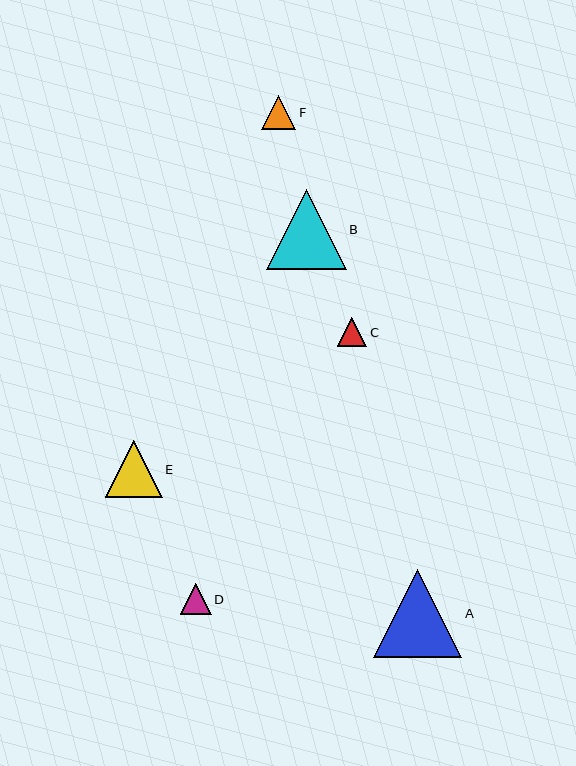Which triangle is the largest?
Triangle A is the largest with a size of approximately 88 pixels.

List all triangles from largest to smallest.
From largest to smallest: A, B, E, F, D, C.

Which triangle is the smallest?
Triangle C is the smallest with a size of approximately 29 pixels.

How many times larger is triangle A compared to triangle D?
Triangle A is approximately 2.9 times the size of triangle D.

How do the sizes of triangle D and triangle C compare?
Triangle D and triangle C are approximately the same size.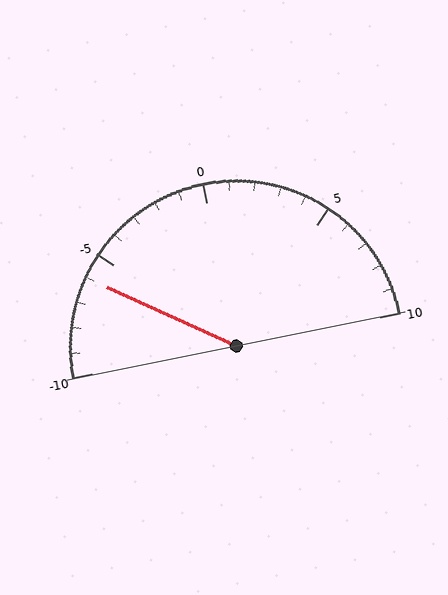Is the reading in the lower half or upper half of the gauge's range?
The reading is in the lower half of the range (-10 to 10).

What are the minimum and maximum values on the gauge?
The gauge ranges from -10 to 10.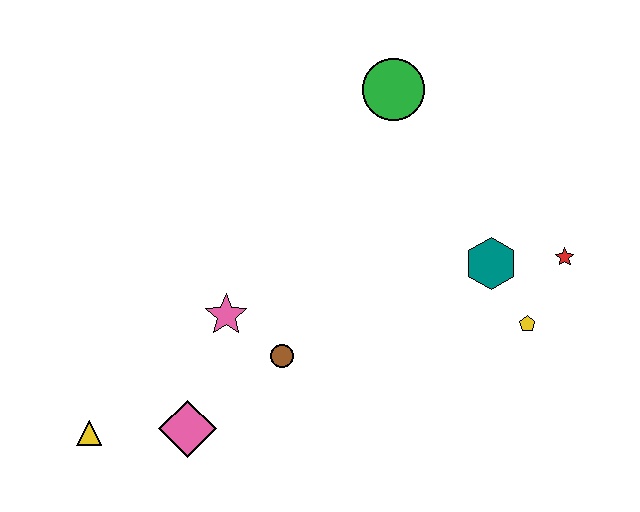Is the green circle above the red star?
Yes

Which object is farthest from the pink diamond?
The red star is farthest from the pink diamond.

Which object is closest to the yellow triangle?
The pink diamond is closest to the yellow triangle.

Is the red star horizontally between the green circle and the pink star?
No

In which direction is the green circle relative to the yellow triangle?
The green circle is above the yellow triangle.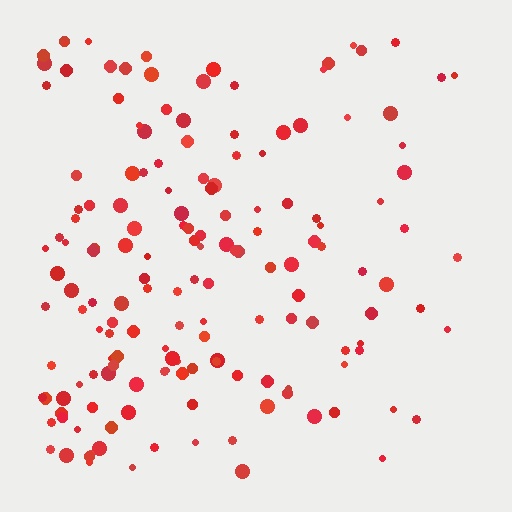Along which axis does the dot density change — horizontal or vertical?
Horizontal.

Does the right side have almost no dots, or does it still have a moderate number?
Still a moderate number, just noticeably fewer than the left.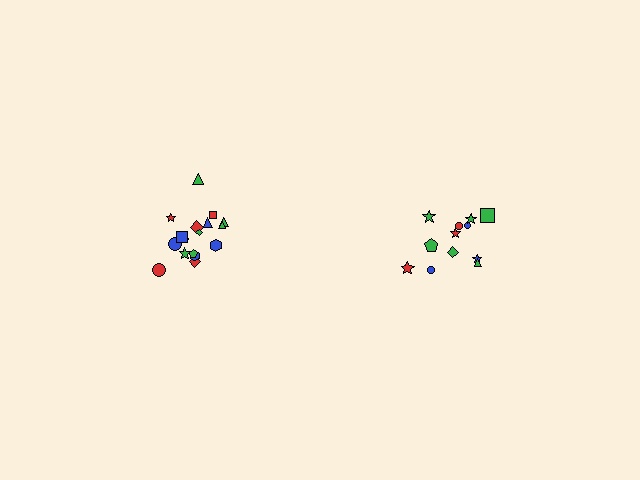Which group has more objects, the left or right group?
The left group.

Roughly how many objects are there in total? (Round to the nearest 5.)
Roughly 30 objects in total.